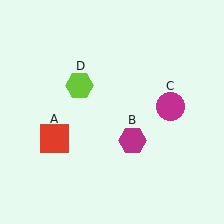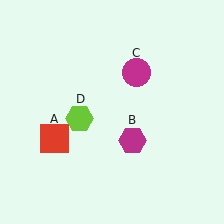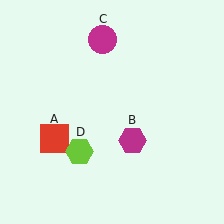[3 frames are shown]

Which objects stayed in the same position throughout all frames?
Red square (object A) and magenta hexagon (object B) remained stationary.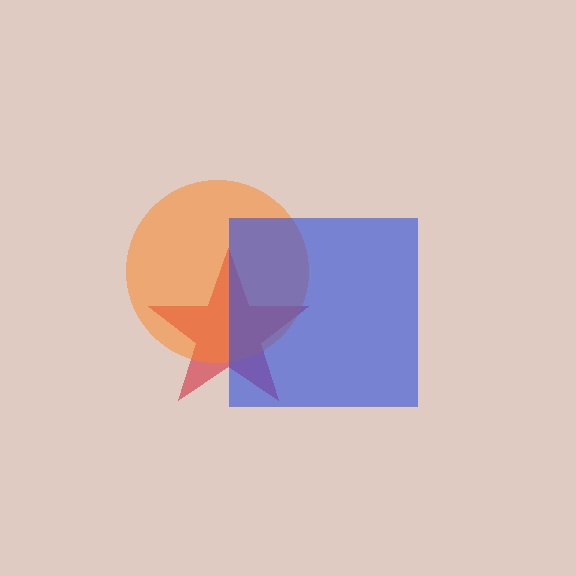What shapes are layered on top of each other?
The layered shapes are: a red star, an orange circle, a blue square.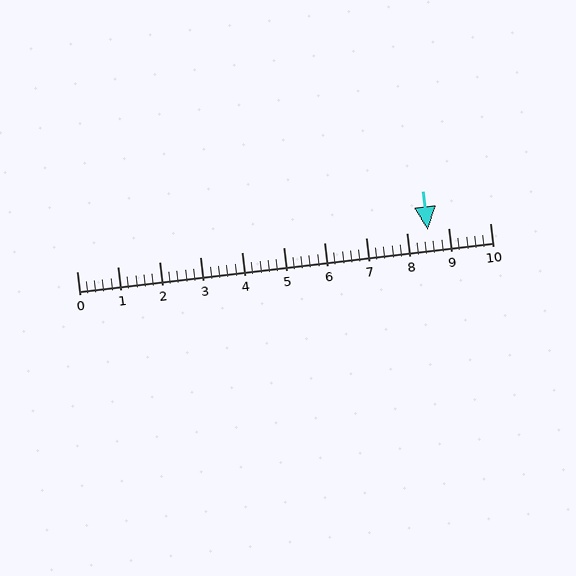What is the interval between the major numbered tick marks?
The major tick marks are spaced 1 units apart.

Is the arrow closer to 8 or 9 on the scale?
The arrow is closer to 9.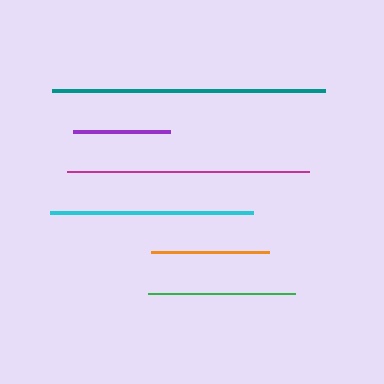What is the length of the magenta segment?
The magenta segment is approximately 243 pixels long.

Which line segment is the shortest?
The purple line is the shortest at approximately 97 pixels.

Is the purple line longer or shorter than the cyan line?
The cyan line is longer than the purple line.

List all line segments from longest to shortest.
From longest to shortest: teal, magenta, cyan, green, orange, purple.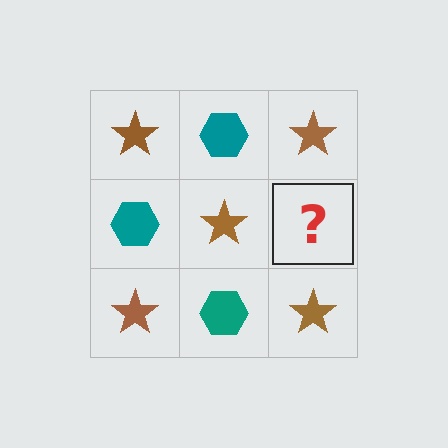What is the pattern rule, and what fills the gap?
The rule is that it alternates brown star and teal hexagon in a checkerboard pattern. The gap should be filled with a teal hexagon.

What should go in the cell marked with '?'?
The missing cell should contain a teal hexagon.